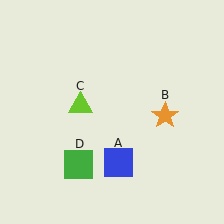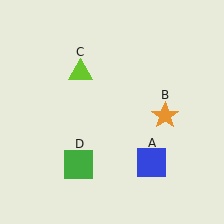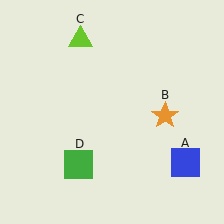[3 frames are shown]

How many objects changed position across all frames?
2 objects changed position: blue square (object A), lime triangle (object C).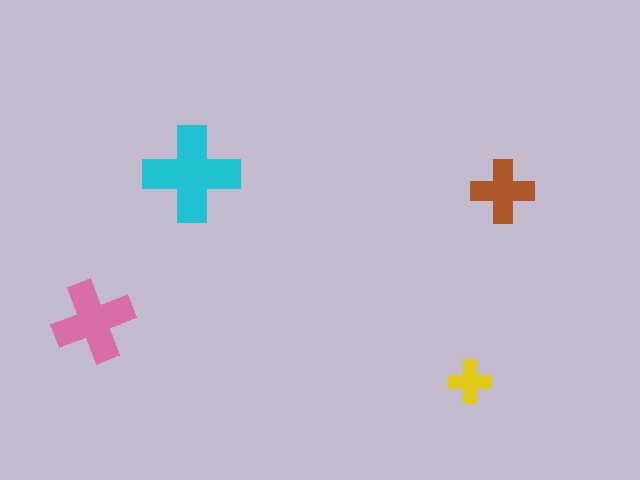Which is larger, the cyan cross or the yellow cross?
The cyan one.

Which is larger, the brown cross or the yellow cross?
The brown one.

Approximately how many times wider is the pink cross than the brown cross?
About 1.5 times wider.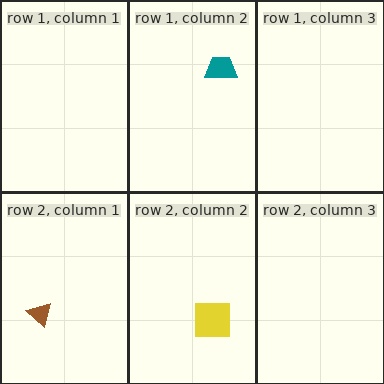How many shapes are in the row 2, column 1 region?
1.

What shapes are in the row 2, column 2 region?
The yellow square.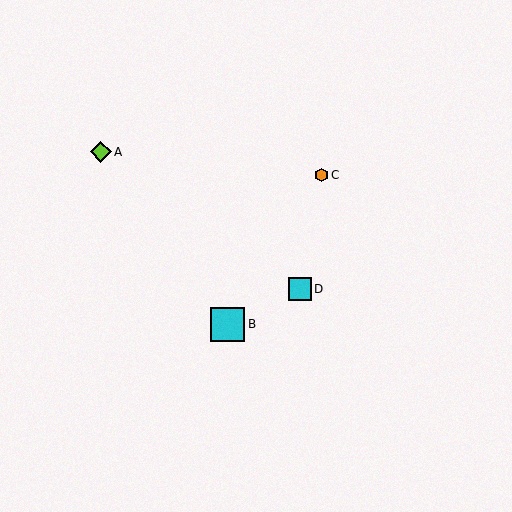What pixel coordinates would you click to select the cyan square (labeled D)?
Click at (300, 289) to select the cyan square D.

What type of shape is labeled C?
Shape C is an orange hexagon.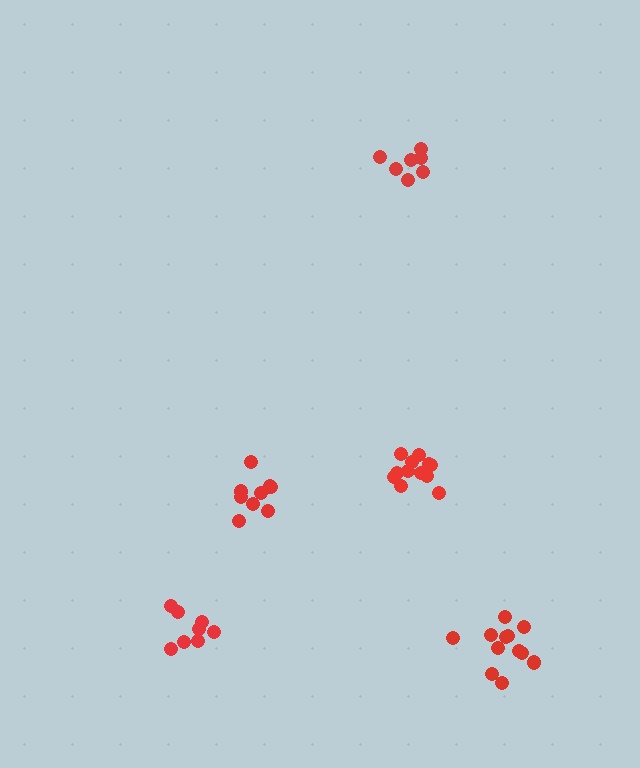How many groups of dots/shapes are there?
There are 5 groups.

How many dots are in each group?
Group 1: 12 dots, Group 2: 8 dots, Group 3: 7 dots, Group 4: 9 dots, Group 5: 12 dots (48 total).